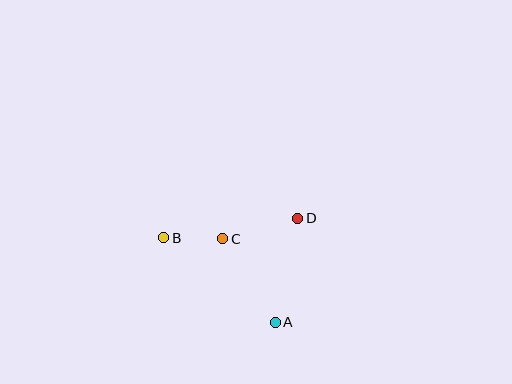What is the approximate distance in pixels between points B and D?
The distance between B and D is approximately 135 pixels.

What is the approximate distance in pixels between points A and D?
The distance between A and D is approximately 106 pixels.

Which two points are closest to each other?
Points B and C are closest to each other.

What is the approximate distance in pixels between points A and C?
The distance between A and C is approximately 99 pixels.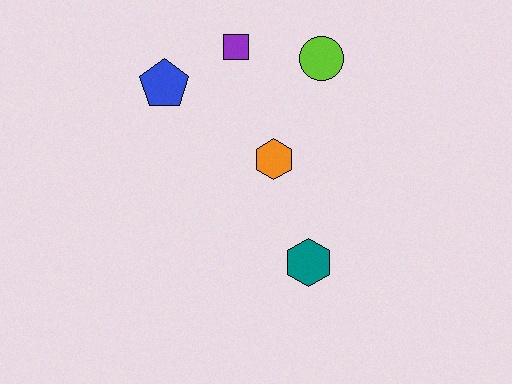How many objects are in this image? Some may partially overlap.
There are 5 objects.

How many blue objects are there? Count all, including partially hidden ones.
There is 1 blue object.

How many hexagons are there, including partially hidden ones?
There are 2 hexagons.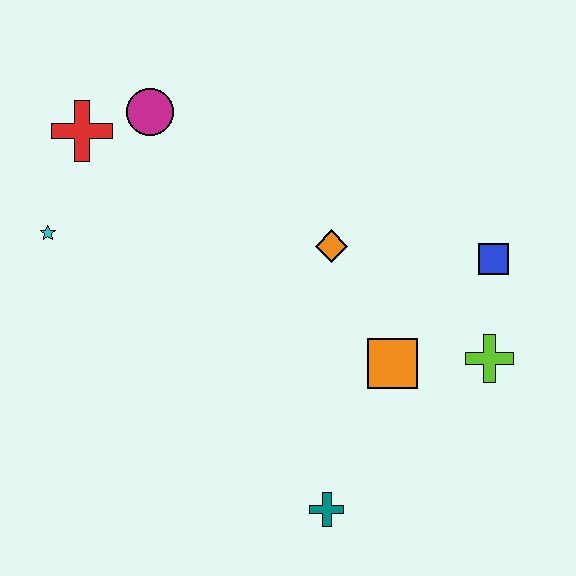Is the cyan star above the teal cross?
Yes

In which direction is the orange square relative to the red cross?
The orange square is to the right of the red cross.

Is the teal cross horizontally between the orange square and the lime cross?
No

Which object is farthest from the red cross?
The lime cross is farthest from the red cross.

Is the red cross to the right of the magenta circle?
No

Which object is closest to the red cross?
The magenta circle is closest to the red cross.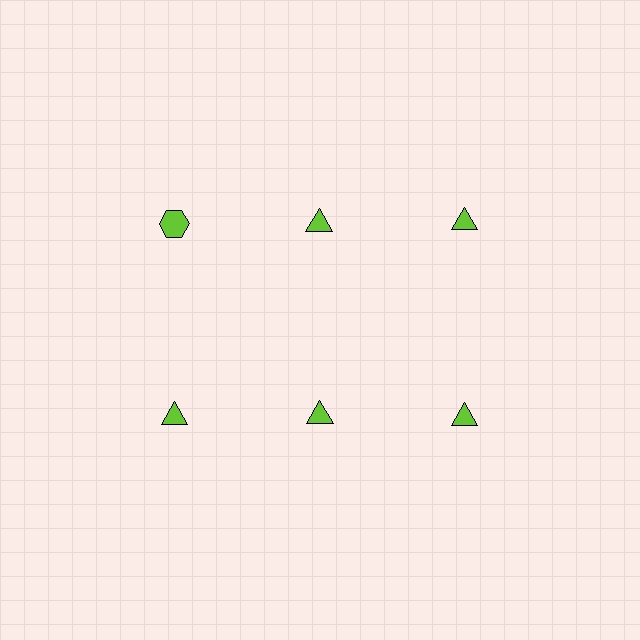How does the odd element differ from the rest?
It has a different shape: hexagon instead of triangle.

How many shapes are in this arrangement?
There are 6 shapes arranged in a grid pattern.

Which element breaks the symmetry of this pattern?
The lime hexagon in the top row, leftmost column breaks the symmetry. All other shapes are lime triangles.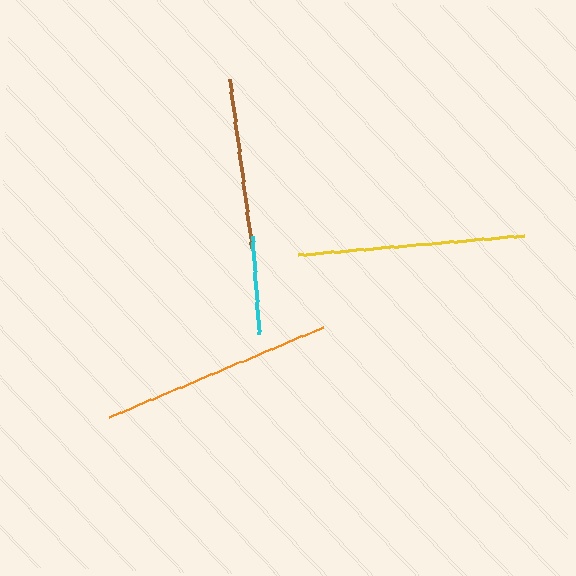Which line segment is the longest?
The orange line is the longest at approximately 233 pixels.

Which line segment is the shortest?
The cyan line is the shortest at approximately 99 pixels.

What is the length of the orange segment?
The orange segment is approximately 233 pixels long.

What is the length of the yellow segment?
The yellow segment is approximately 226 pixels long.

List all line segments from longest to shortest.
From longest to shortest: orange, yellow, brown, cyan.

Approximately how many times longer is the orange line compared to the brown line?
The orange line is approximately 1.4 times the length of the brown line.